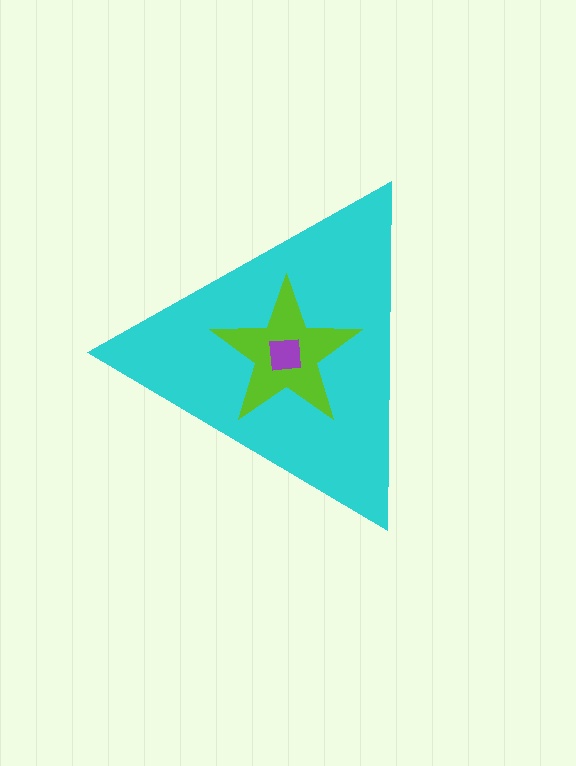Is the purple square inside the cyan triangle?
Yes.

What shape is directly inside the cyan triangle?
The lime star.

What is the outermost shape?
The cyan triangle.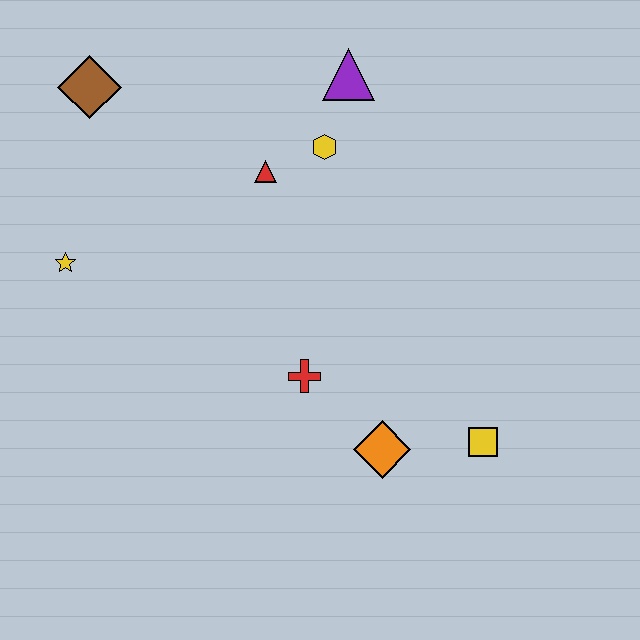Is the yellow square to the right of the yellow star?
Yes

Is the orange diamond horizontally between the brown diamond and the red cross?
No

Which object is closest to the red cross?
The orange diamond is closest to the red cross.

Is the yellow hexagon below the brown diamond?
Yes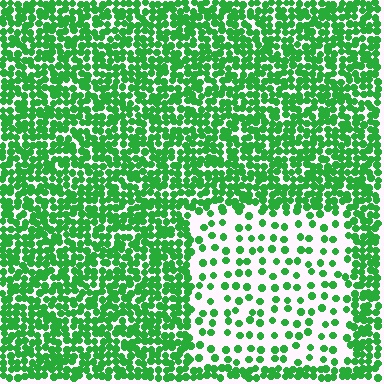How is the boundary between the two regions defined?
The boundary is defined by a change in element density (approximately 3.0x ratio). All elements are the same color, size, and shape.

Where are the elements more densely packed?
The elements are more densely packed outside the rectangle boundary.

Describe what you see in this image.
The image contains small green elements arranged at two different densities. A rectangle-shaped region is visible where the elements are less densely packed than the surrounding area.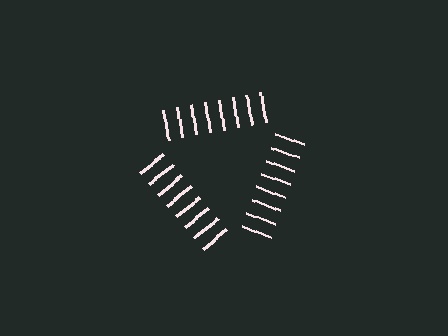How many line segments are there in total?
24 — 8 along each of the 3 edges.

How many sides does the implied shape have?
3 sides — the line-ends trace a triangle.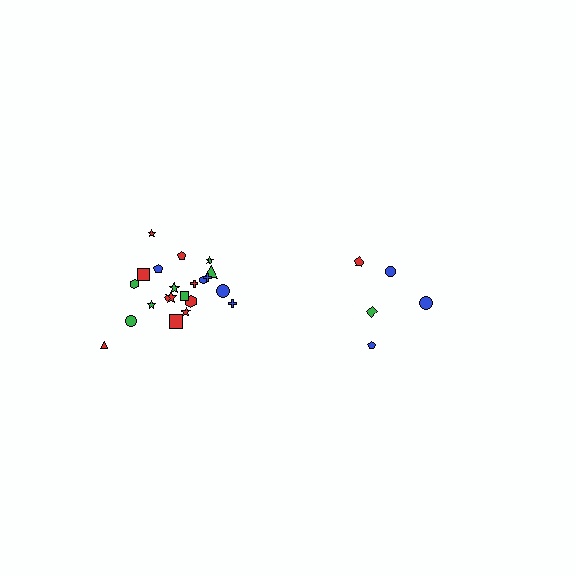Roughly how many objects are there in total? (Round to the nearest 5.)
Roughly 25 objects in total.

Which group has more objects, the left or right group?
The left group.